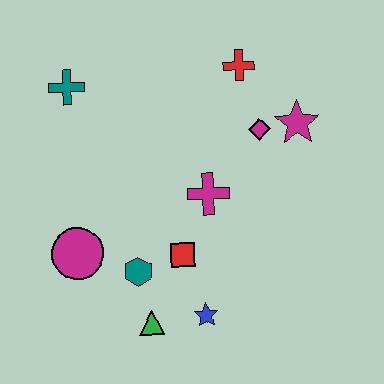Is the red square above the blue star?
Yes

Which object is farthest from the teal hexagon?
The red cross is farthest from the teal hexagon.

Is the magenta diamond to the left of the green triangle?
No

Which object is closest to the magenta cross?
The red square is closest to the magenta cross.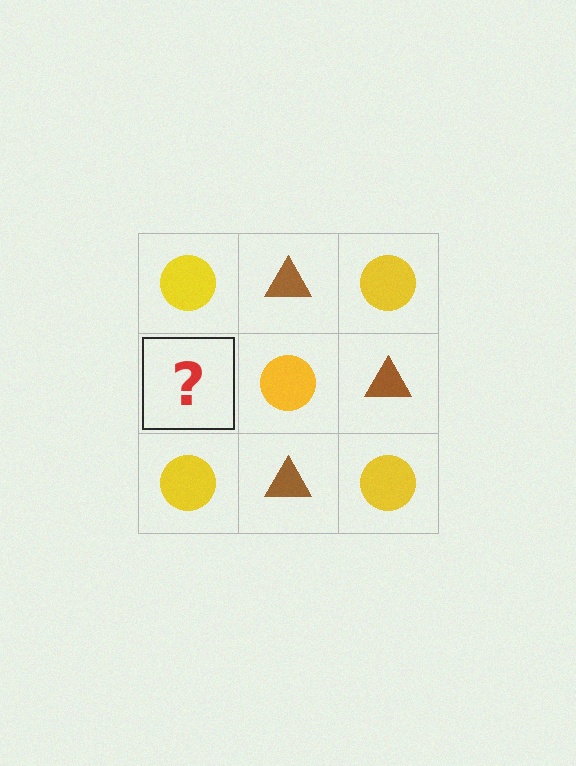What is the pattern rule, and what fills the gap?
The rule is that it alternates yellow circle and brown triangle in a checkerboard pattern. The gap should be filled with a brown triangle.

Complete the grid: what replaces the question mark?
The question mark should be replaced with a brown triangle.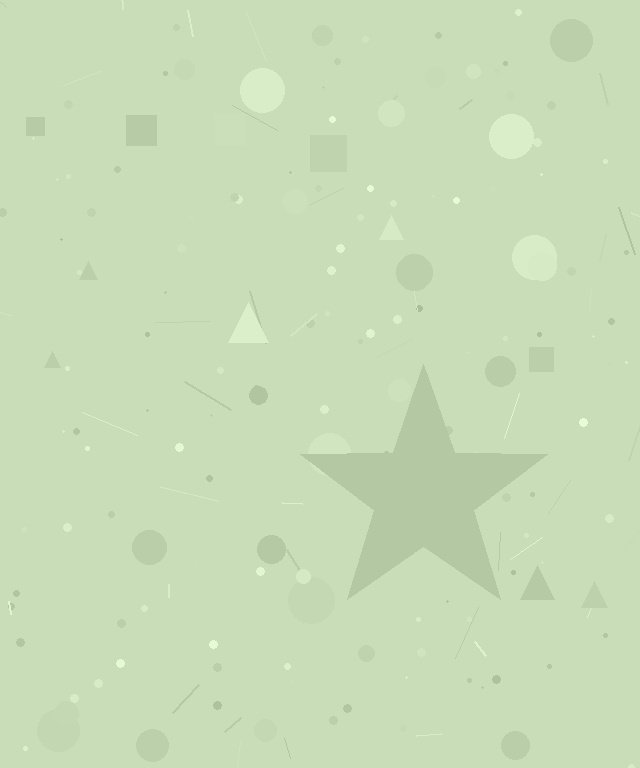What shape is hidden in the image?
A star is hidden in the image.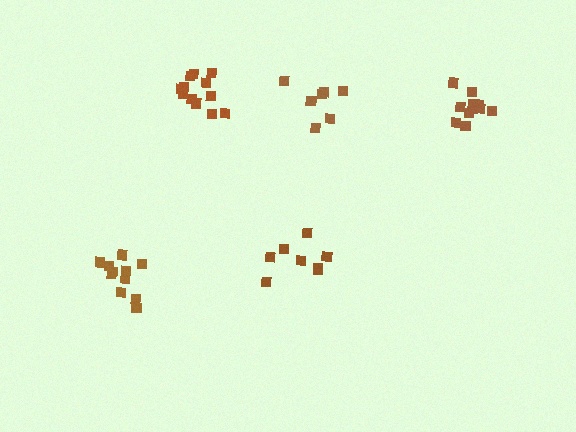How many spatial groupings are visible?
There are 5 spatial groupings.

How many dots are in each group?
Group 1: 12 dots, Group 2: 11 dots, Group 3: 8 dots, Group 4: 12 dots, Group 5: 7 dots (50 total).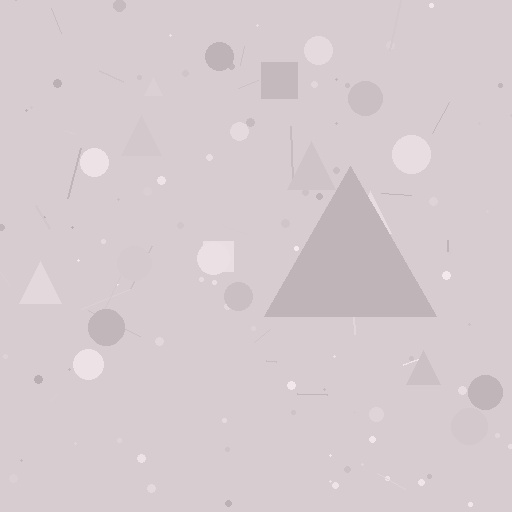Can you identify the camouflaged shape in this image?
The camouflaged shape is a triangle.